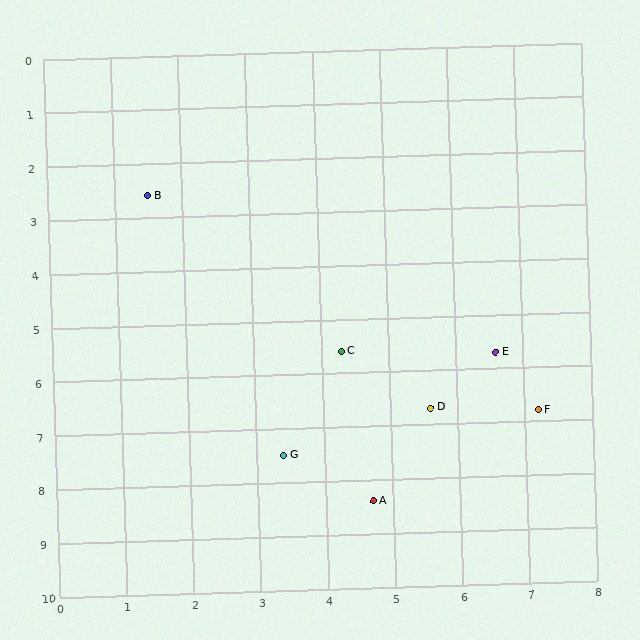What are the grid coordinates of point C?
Point C is at approximately (4.3, 5.6).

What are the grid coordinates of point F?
Point F is at approximately (7.2, 6.8).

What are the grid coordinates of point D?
Point D is at approximately (5.6, 6.7).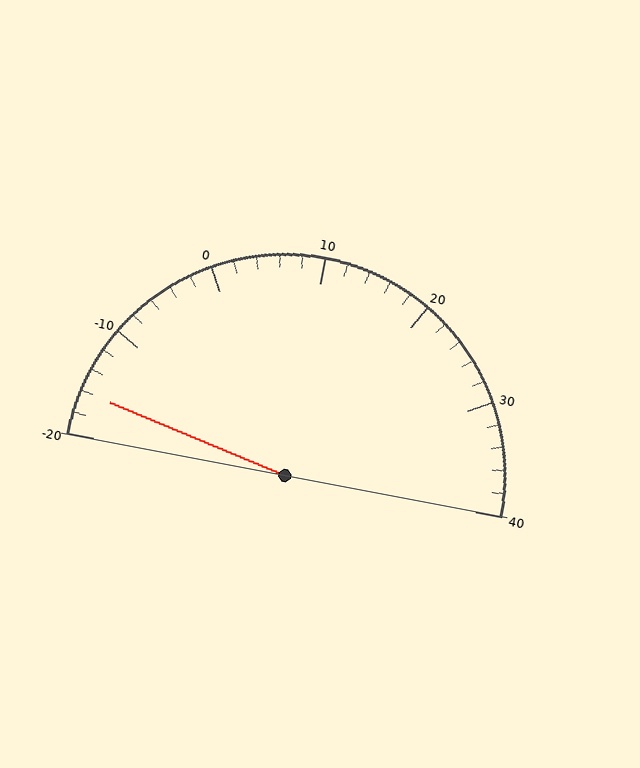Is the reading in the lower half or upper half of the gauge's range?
The reading is in the lower half of the range (-20 to 40).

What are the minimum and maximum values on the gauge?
The gauge ranges from -20 to 40.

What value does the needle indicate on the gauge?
The needle indicates approximately -16.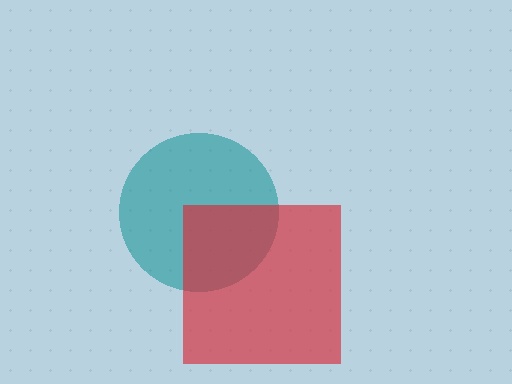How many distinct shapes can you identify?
There are 2 distinct shapes: a teal circle, a red square.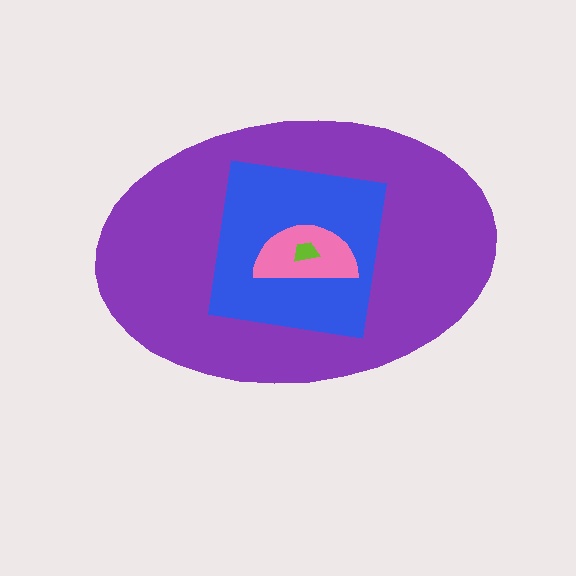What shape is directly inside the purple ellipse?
The blue square.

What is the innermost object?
The lime trapezoid.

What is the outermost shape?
The purple ellipse.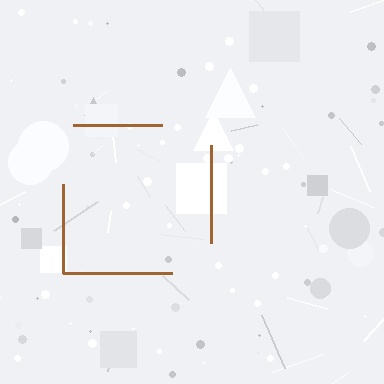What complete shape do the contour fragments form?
The contour fragments form a square.